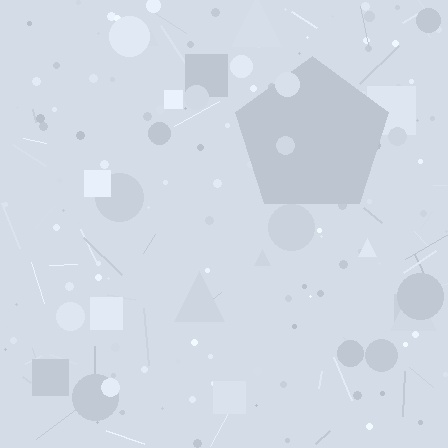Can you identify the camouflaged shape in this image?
The camouflaged shape is a pentagon.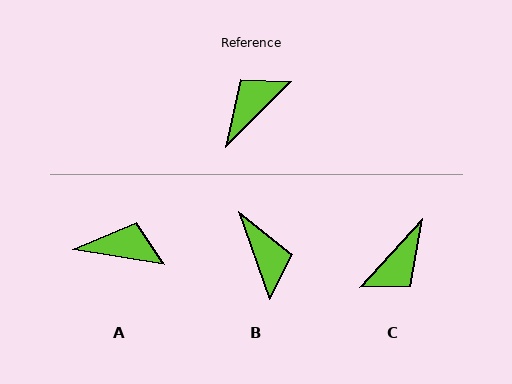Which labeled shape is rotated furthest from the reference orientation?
C, about 178 degrees away.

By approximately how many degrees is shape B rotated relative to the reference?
Approximately 115 degrees clockwise.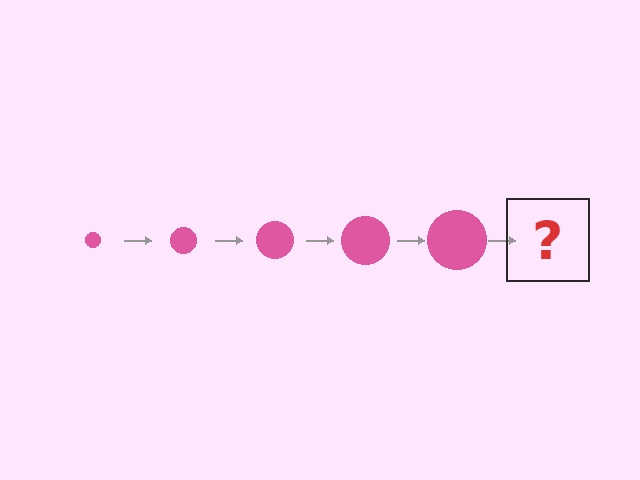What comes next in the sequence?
The next element should be a pink circle, larger than the previous one.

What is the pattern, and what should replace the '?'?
The pattern is that the circle gets progressively larger each step. The '?' should be a pink circle, larger than the previous one.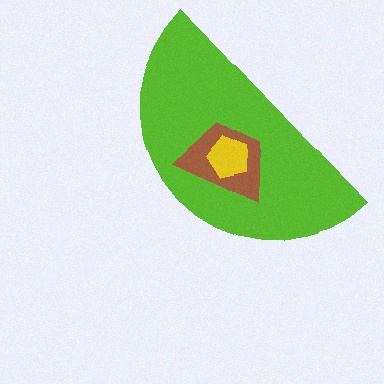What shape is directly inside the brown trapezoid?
The yellow pentagon.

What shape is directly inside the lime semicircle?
The brown trapezoid.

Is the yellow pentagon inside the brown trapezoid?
Yes.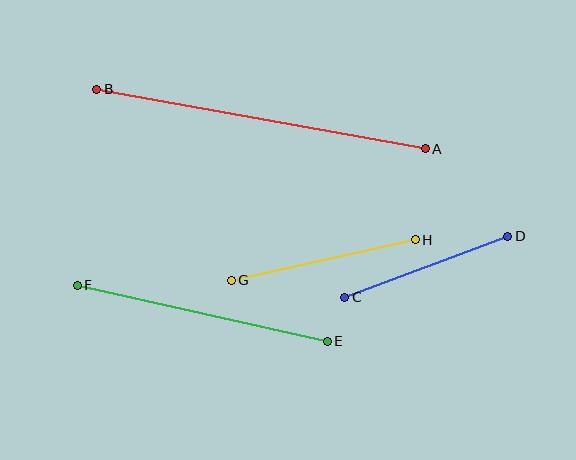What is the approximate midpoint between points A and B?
The midpoint is at approximately (261, 119) pixels.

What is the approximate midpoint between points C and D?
The midpoint is at approximately (426, 267) pixels.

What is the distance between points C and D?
The distance is approximately 174 pixels.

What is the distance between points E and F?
The distance is approximately 256 pixels.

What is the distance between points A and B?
The distance is approximately 334 pixels.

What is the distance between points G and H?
The distance is approximately 189 pixels.